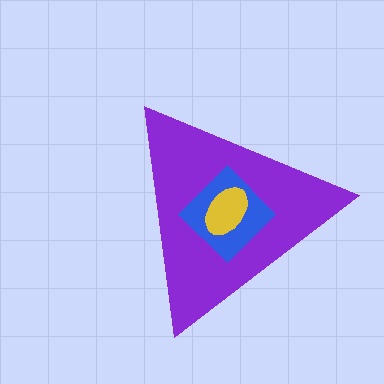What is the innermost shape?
The yellow ellipse.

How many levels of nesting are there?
3.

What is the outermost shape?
The purple triangle.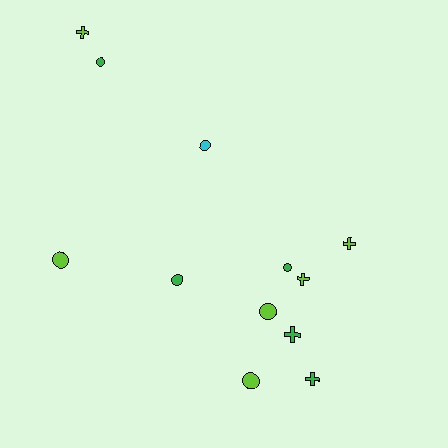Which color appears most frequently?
Lime, with 6 objects.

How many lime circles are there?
There are 3 lime circles.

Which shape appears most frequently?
Circle, with 7 objects.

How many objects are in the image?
There are 12 objects.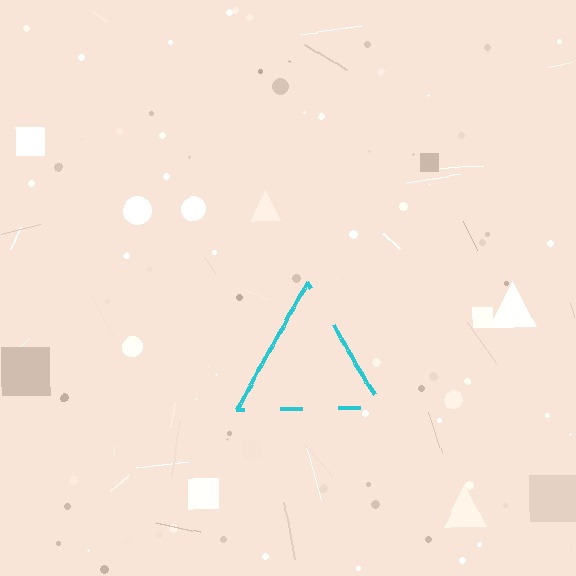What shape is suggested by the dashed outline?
The dashed outline suggests a triangle.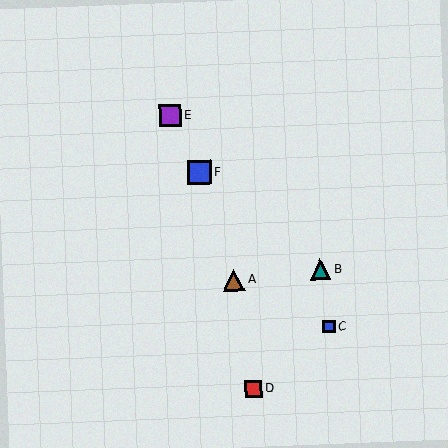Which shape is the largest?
The blue square (labeled F) is the largest.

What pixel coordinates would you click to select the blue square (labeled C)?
Click at (329, 327) to select the blue square C.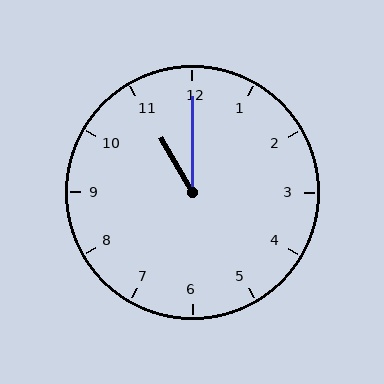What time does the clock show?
11:00.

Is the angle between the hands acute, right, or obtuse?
It is acute.